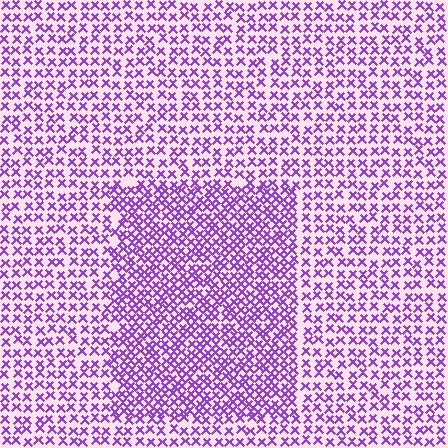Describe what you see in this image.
The image contains small purple elements arranged at two different densities. A rectangle-shaped region is visible where the elements are more densely packed than the surrounding area.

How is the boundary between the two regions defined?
The boundary is defined by a change in element density (approximately 1.7x ratio). All elements are the same color, size, and shape.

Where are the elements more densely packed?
The elements are more densely packed inside the rectangle boundary.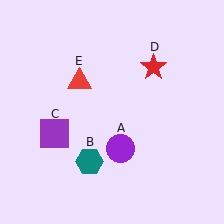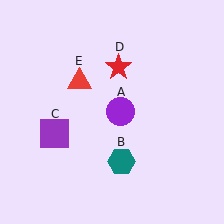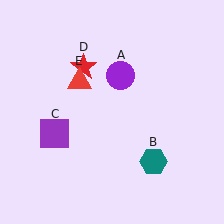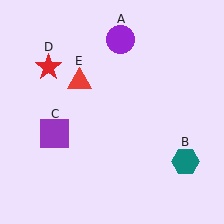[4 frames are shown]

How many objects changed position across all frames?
3 objects changed position: purple circle (object A), teal hexagon (object B), red star (object D).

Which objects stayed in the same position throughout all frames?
Purple square (object C) and red triangle (object E) remained stationary.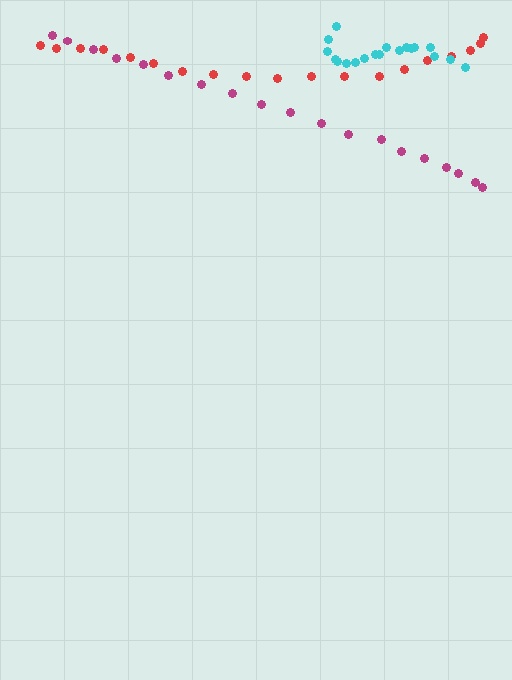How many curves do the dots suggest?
There are 3 distinct paths.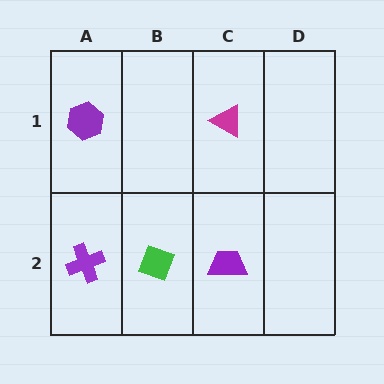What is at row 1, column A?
A purple hexagon.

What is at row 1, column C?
A magenta triangle.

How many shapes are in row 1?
2 shapes.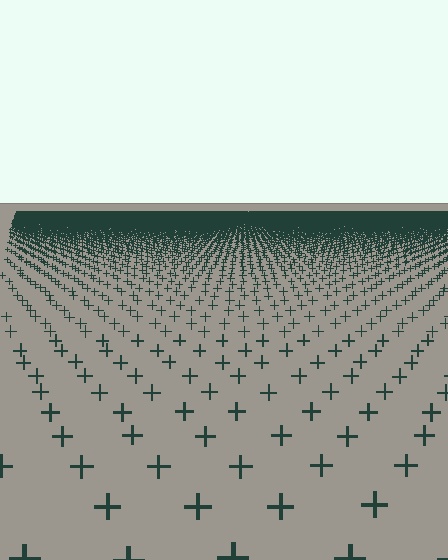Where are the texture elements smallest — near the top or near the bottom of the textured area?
Near the top.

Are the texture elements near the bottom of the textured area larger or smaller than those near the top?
Larger. Near the bottom, elements are closer to the viewer and appear at a bigger on-screen size.